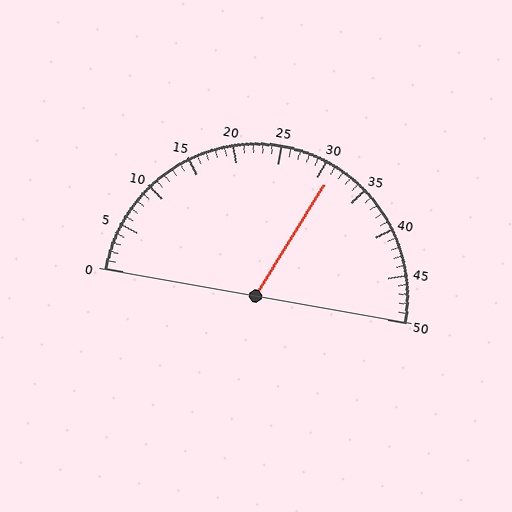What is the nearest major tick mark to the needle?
The nearest major tick mark is 30.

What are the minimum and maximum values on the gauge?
The gauge ranges from 0 to 50.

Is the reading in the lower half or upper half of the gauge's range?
The reading is in the upper half of the range (0 to 50).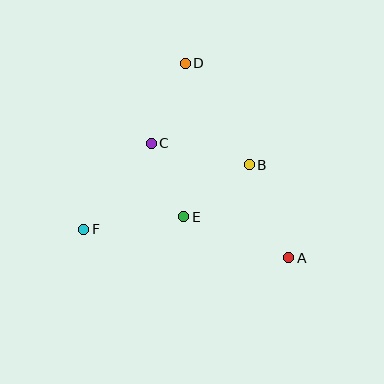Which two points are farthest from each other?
Points A and D are farthest from each other.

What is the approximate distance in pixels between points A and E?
The distance between A and E is approximately 112 pixels.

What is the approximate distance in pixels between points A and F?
The distance between A and F is approximately 207 pixels.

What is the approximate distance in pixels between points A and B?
The distance between A and B is approximately 101 pixels.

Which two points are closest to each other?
Points C and E are closest to each other.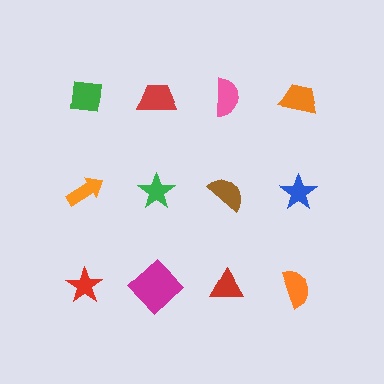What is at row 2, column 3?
A brown semicircle.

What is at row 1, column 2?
A red trapezoid.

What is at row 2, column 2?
A green star.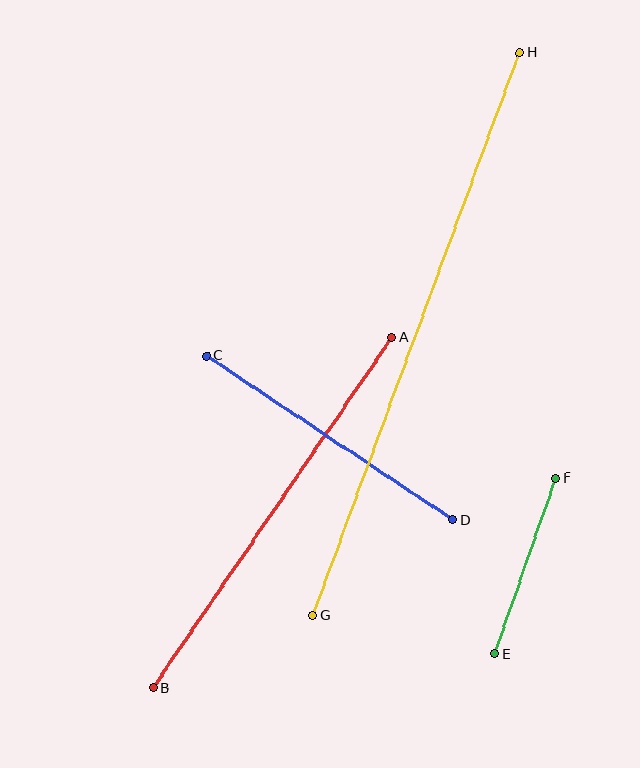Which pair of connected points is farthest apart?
Points G and H are farthest apart.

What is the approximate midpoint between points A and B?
The midpoint is at approximately (272, 513) pixels.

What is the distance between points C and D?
The distance is approximately 296 pixels.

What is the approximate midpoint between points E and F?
The midpoint is at approximately (525, 566) pixels.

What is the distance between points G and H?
The distance is approximately 600 pixels.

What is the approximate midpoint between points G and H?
The midpoint is at approximately (416, 334) pixels.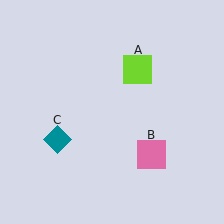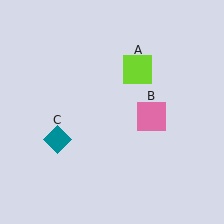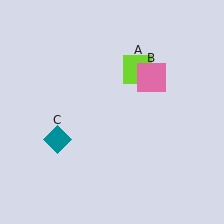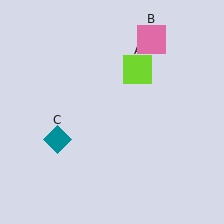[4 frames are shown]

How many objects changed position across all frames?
1 object changed position: pink square (object B).